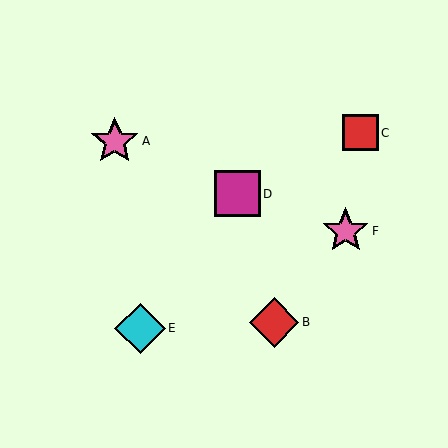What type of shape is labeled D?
Shape D is a magenta square.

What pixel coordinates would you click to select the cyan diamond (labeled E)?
Click at (140, 328) to select the cyan diamond E.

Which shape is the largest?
The cyan diamond (labeled E) is the largest.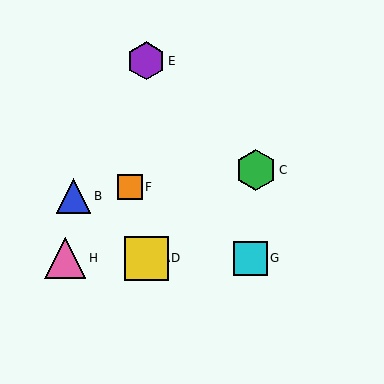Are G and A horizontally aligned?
Yes, both are at y≈258.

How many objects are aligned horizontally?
4 objects (A, D, G, H) are aligned horizontally.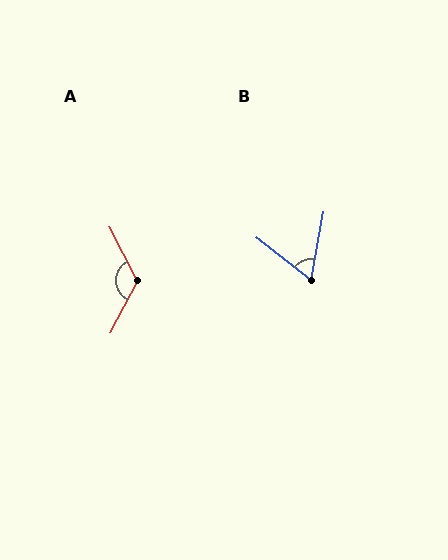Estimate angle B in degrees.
Approximately 63 degrees.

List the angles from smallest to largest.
B (63°), A (125°).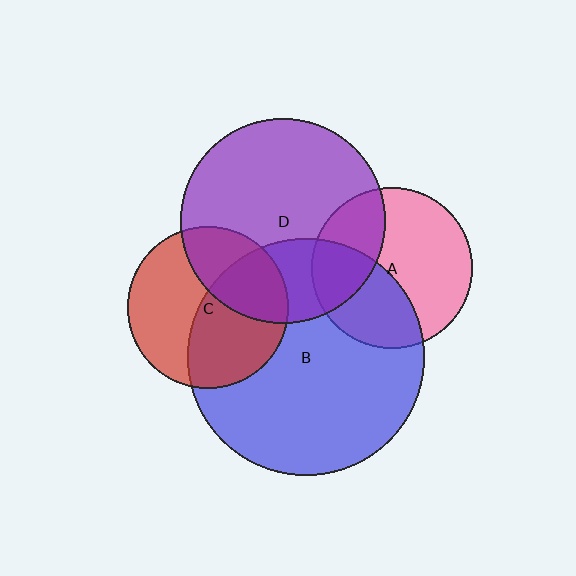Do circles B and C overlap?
Yes.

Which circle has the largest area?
Circle B (blue).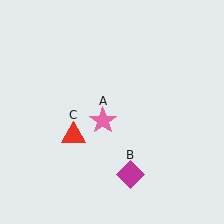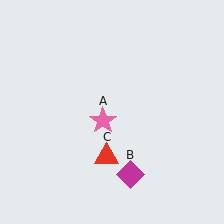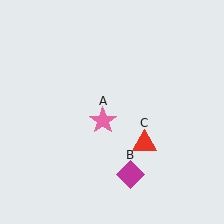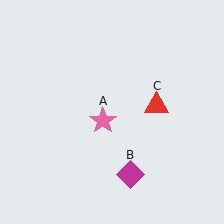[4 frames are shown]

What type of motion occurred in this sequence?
The red triangle (object C) rotated counterclockwise around the center of the scene.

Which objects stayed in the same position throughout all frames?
Pink star (object A) and magenta diamond (object B) remained stationary.